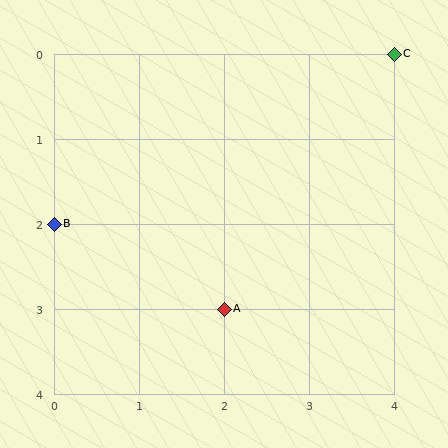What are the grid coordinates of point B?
Point B is at grid coordinates (0, 2).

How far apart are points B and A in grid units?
Points B and A are 2 columns and 1 row apart (about 2.2 grid units diagonally).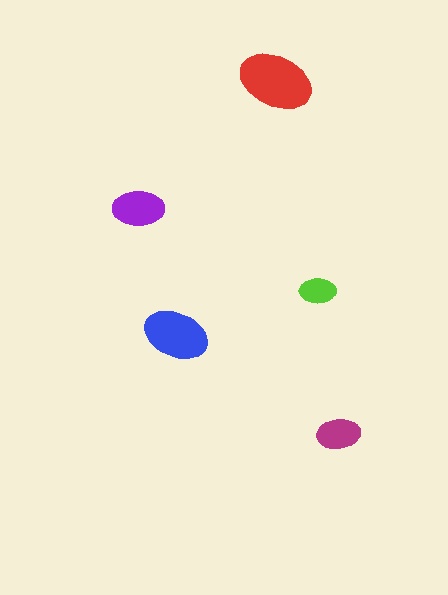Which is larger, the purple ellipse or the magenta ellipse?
The purple one.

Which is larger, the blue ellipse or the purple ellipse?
The blue one.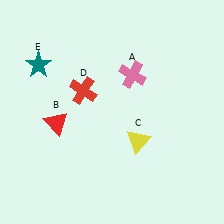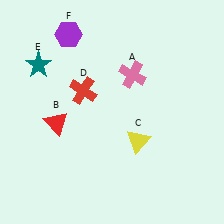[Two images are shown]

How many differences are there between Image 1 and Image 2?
There is 1 difference between the two images.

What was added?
A purple hexagon (F) was added in Image 2.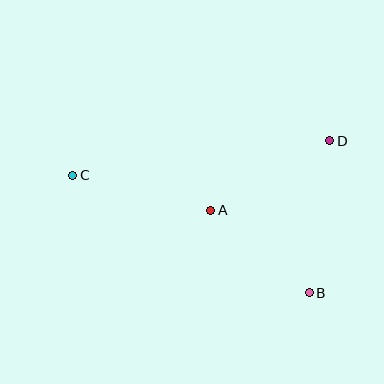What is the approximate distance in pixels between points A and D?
The distance between A and D is approximately 138 pixels.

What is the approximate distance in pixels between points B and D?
The distance between B and D is approximately 153 pixels.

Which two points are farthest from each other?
Points B and C are farthest from each other.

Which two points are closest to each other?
Points A and B are closest to each other.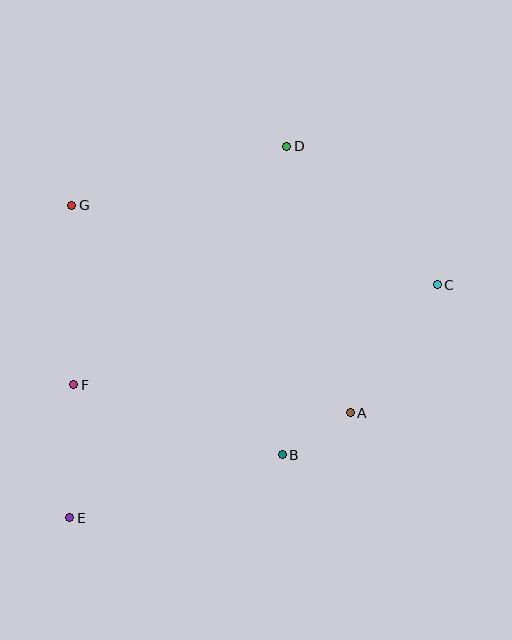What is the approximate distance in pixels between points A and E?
The distance between A and E is approximately 300 pixels.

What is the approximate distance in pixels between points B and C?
The distance between B and C is approximately 230 pixels.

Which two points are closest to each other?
Points A and B are closest to each other.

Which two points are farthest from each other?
Points C and E are farthest from each other.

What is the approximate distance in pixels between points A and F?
The distance between A and F is approximately 278 pixels.